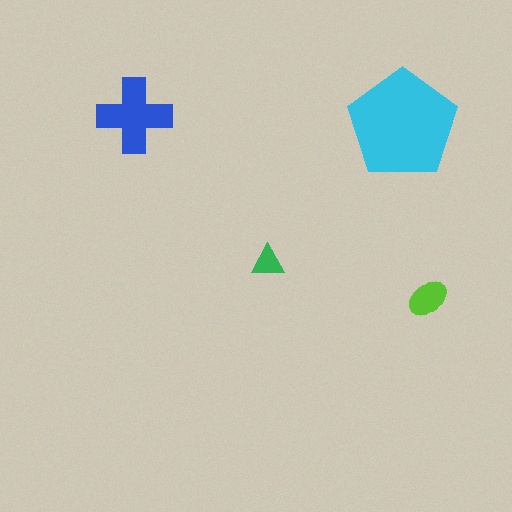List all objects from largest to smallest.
The cyan pentagon, the blue cross, the lime ellipse, the green triangle.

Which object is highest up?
The blue cross is topmost.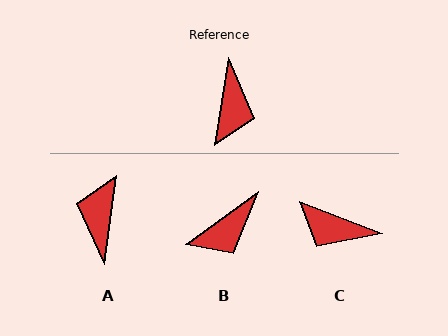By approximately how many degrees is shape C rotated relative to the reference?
Approximately 102 degrees clockwise.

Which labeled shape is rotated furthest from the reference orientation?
A, about 178 degrees away.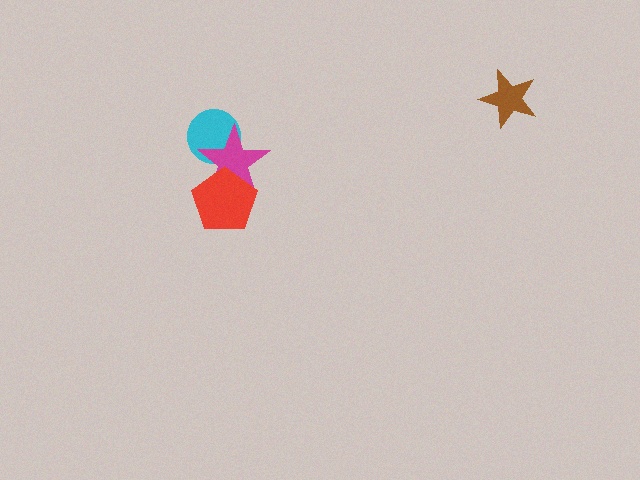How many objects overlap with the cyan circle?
1 object overlaps with the cyan circle.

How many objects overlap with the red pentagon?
1 object overlaps with the red pentagon.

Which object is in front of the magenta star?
The red pentagon is in front of the magenta star.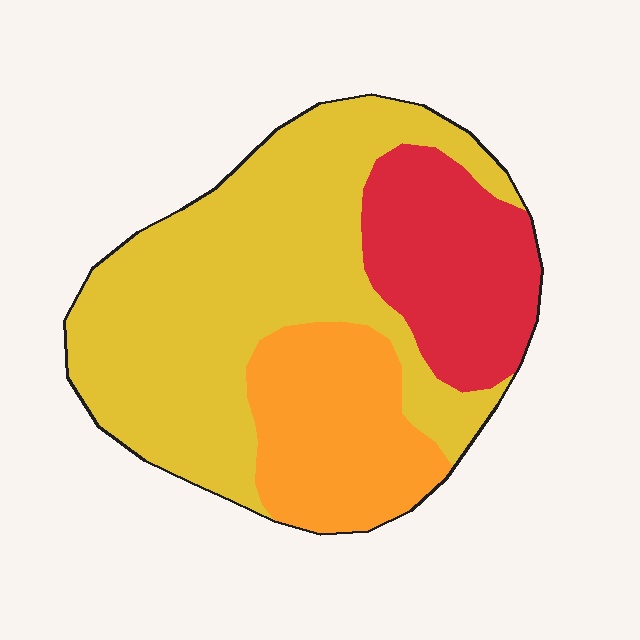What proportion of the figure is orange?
Orange takes up between a sixth and a third of the figure.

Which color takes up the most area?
Yellow, at roughly 55%.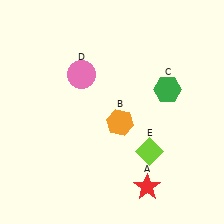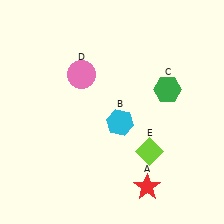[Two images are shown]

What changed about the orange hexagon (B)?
In Image 1, B is orange. In Image 2, it changed to cyan.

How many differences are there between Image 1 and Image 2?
There is 1 difference between the two images.